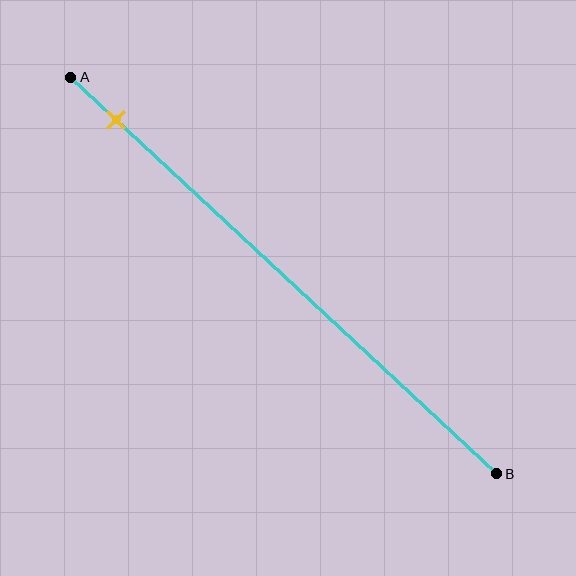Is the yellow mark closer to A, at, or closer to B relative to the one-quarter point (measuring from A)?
The yellow mark is closer to point A than the one-quarter point of segment AB.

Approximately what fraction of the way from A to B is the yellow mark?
The yellow mark is approximately 10% of the way from A to B.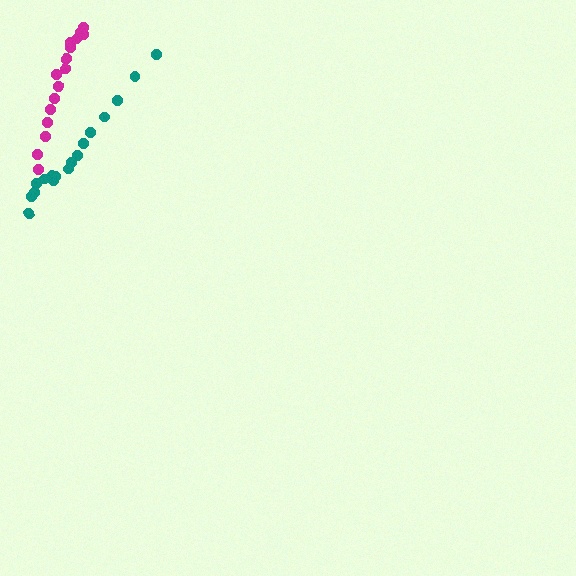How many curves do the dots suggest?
There are 2 distinct paths.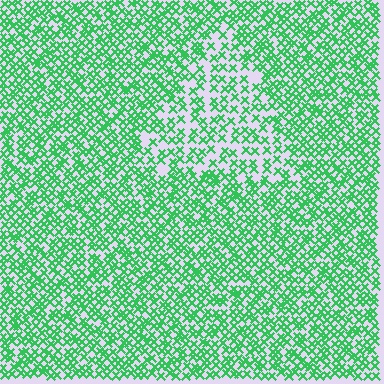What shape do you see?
I see a triangle.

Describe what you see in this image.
The image contains small green elements arranged at two different densities. A triangle-shaped region is visible where the elements are less densely packed than the surrounding area.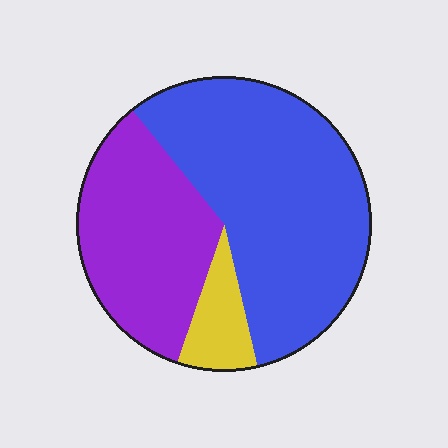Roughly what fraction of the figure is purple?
Purple takes up about one third (1/3) of the figure.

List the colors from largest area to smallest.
From largest to smallest: blue, purple, yellow.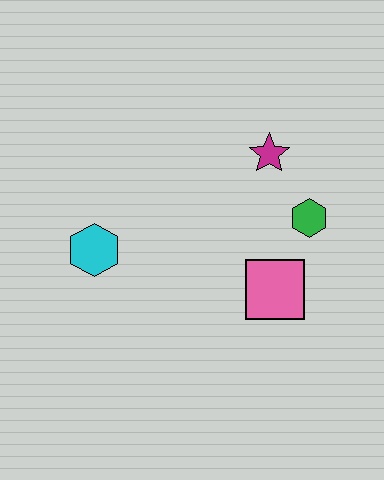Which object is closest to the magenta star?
The green hexagon is closest to the magenta star.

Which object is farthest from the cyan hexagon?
The green hexagon is farthest from the cyan hexagon.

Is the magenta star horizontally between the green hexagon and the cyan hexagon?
Yes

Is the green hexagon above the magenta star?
No